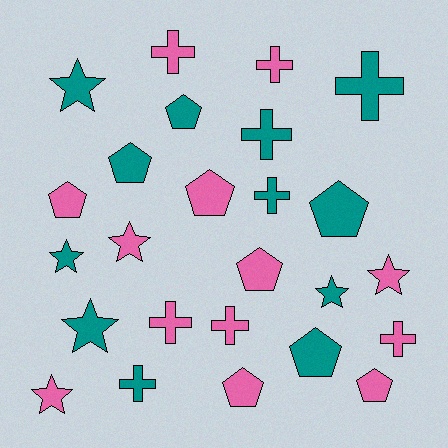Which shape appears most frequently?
Pentagon, with 9 objects.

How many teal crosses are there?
There are 4 teal crosses.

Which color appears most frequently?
Pink, with 13 objects.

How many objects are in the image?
There are 25 objects.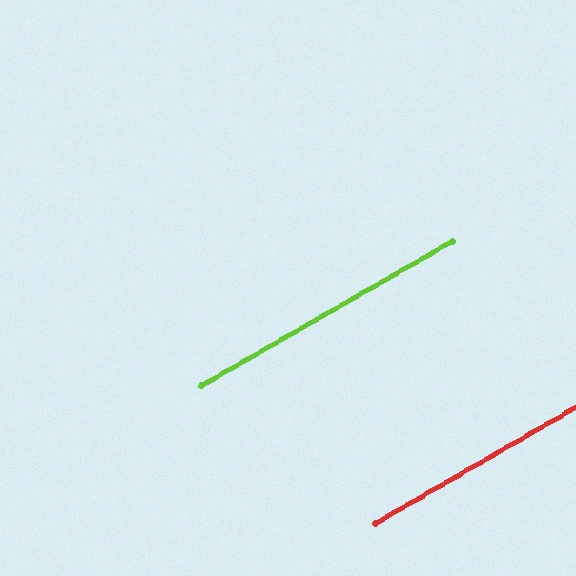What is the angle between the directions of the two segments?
Approximately 0 degrees.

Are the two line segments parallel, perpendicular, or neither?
Parallel — their directions differ by only 0.0°.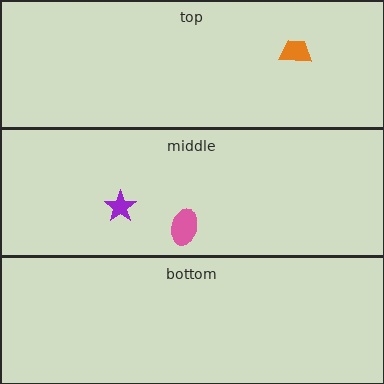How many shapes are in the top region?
1.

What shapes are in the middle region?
The purple star, the pink ellipse.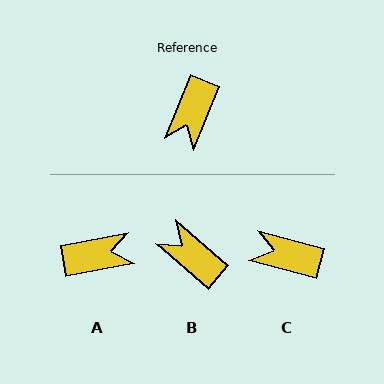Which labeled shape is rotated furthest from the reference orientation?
A, about 123 degrees away.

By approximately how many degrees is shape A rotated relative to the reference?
Approximately 123 degrees counter-clockwise.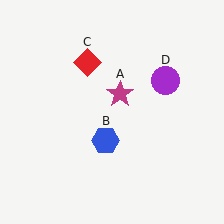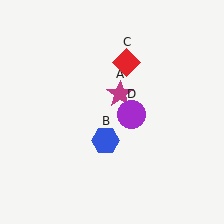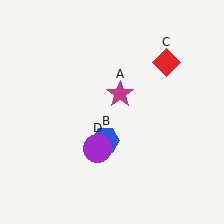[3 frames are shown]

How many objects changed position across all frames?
2 objects changed position: red diamond (object C), purple circle (object D).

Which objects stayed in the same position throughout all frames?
Magenta star (object A) and blue hexagon (object B) remained stationary.